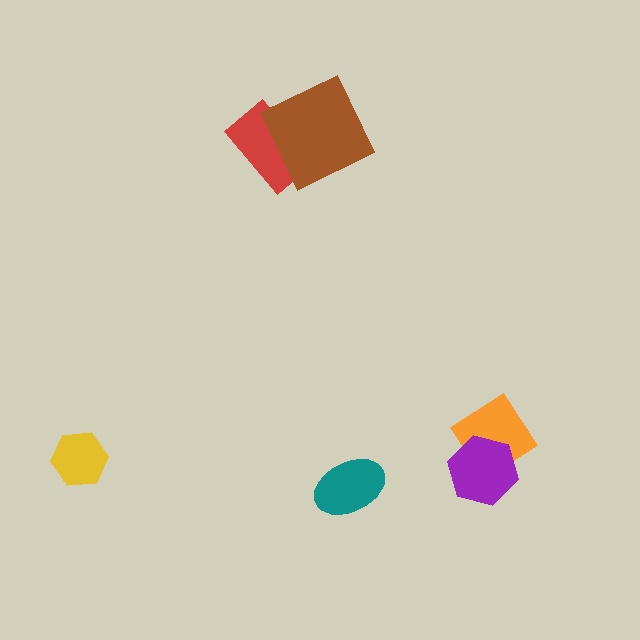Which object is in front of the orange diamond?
The purple hexagon is in front of the orange diamond.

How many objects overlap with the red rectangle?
1 object overlaps with the red rectangle.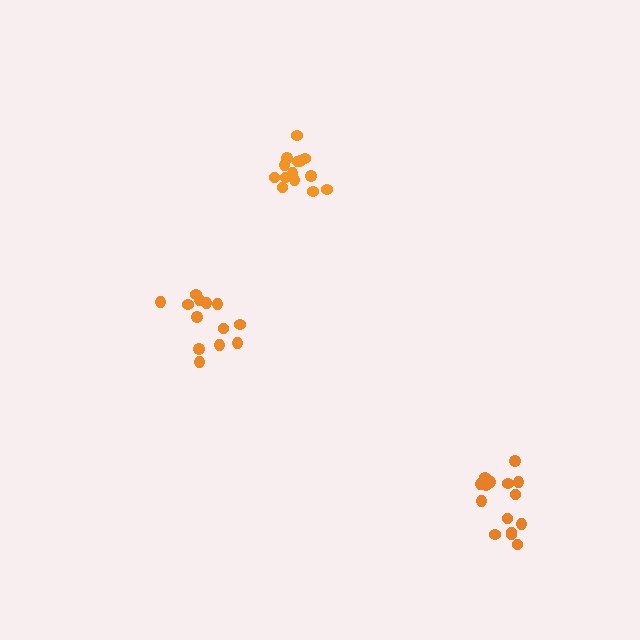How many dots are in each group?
Group 1: 15 dots, Group 2: 14 dots, Group 3: 13 dots (42 total).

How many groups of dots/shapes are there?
There are 3 groups.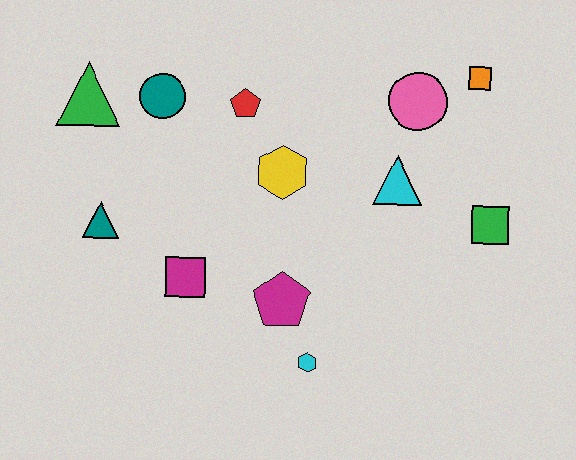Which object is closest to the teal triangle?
The magenta square is closest to the teal triangle.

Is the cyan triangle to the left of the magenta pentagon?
No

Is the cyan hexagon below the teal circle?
Yes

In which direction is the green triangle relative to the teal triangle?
The green triangle is above the teal triangle.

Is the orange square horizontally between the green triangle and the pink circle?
No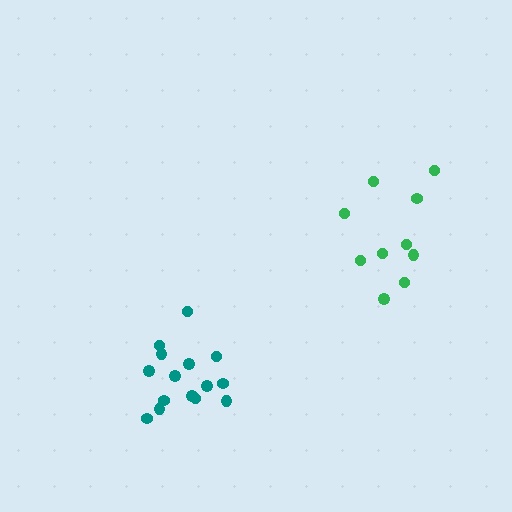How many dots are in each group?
Group 1: 10 dots, Group 2: 15 dots (25 total).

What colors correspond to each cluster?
The clusters are colored: green, teal.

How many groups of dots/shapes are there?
There are 2 groups.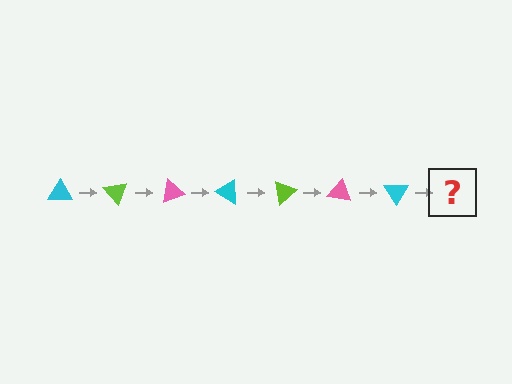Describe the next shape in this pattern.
It should be a lime triangle, rotated 350 degrees from the start.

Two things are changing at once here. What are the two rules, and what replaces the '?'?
The two rules are that it rotates 50 degrees each step and the color cycles through cyan, lime, and pink. The '?' should be a lime triangle, rotated 350 degrees from the start.